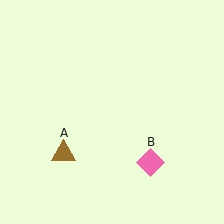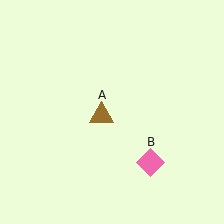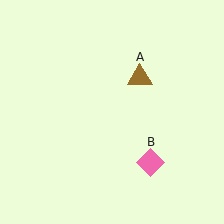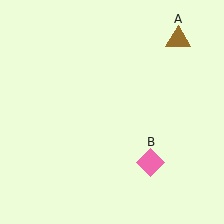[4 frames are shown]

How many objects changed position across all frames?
1 object changed position: brown triangle (object A).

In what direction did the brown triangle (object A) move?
The brown triangle (object A) moved up and to the right.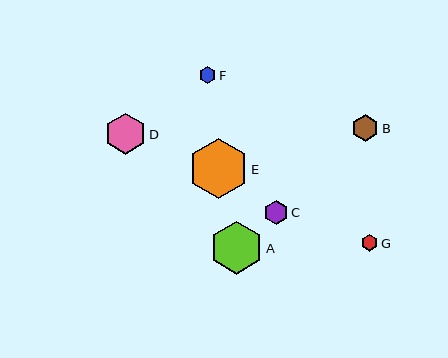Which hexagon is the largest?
Hexagon E is the largest with a size of approximately 60 pixels.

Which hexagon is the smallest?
Hexagon F is the smallest with a size of approximately 16 pixels.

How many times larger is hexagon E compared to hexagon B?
Hexagon E is approximately 2.2 times the size of hexagon B.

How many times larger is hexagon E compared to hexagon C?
Hexagon E is approximately 2.4 times the size of hexagon C.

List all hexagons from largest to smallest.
From largest to smallest: E, A, D, B, C, G, F.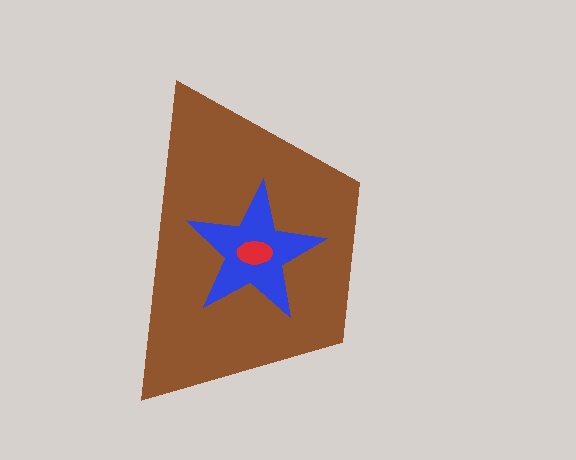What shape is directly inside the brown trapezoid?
The blue star.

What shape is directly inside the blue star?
The red ellipse.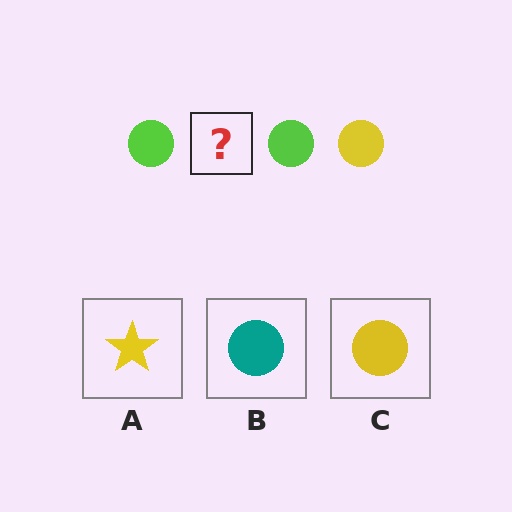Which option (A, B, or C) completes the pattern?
C.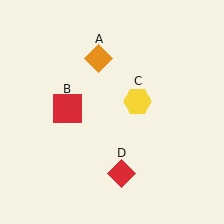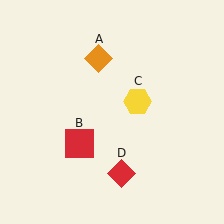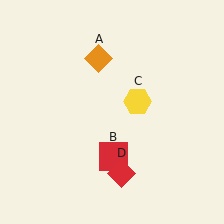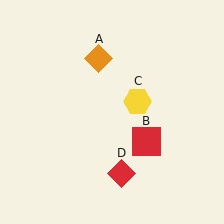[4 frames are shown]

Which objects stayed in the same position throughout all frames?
Orange diamond (object A) and yellow hexagon (object C) and red diamond (object D) remained stationary.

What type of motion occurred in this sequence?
The red square (object B) rotated counterclockwise around the center of the scene.